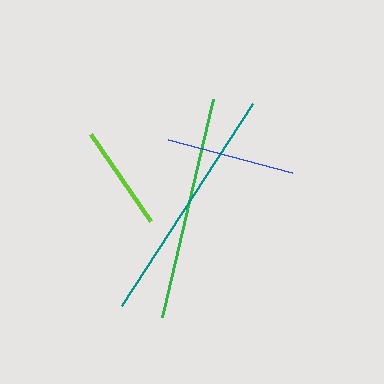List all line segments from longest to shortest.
From longest to shortest: teal, green, blue, lime.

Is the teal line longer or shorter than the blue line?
The teal line is longer than the blue line.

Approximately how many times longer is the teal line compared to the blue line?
The teal line is approximately 1.9 times the length of the blue line.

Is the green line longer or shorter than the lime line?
The green line is longer than the lime line.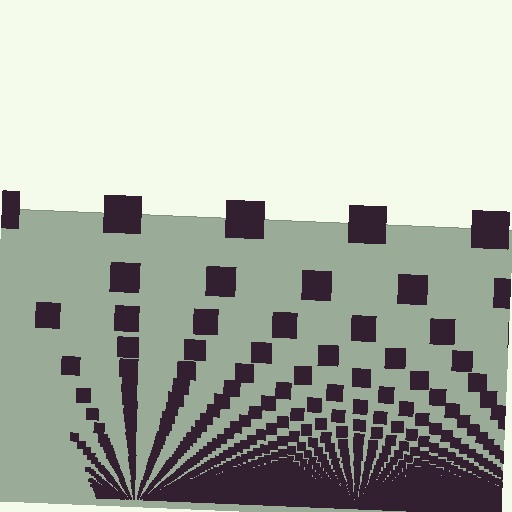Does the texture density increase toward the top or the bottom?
Density increases toward the bottom.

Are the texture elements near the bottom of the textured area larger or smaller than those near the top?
Smaller. The gradient is inverted — elements near the bottom are smaller and denser.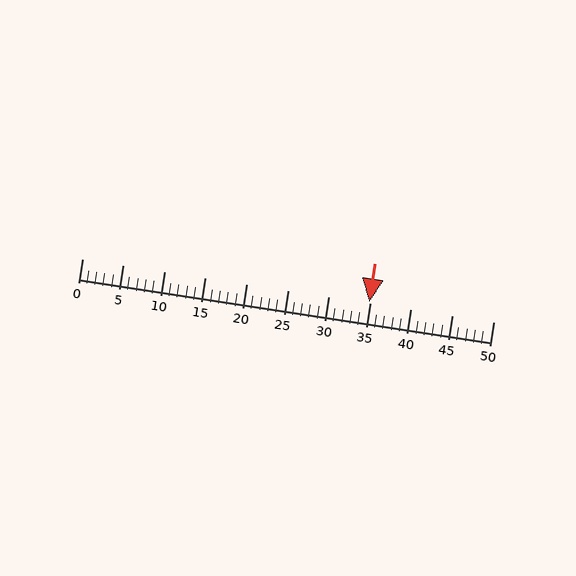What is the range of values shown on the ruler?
The ruler shows values from 0 to 50.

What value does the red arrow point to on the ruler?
The red arrow points to approximately 35.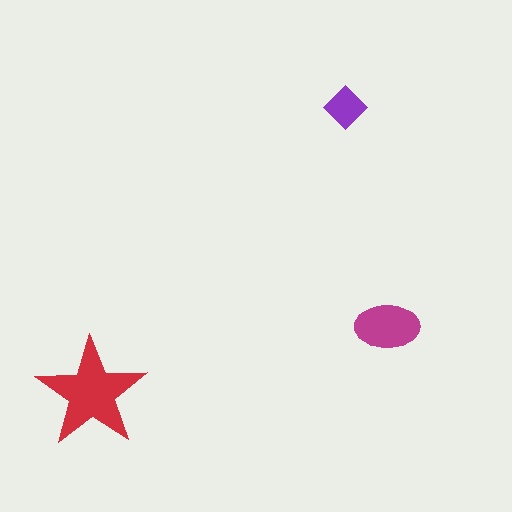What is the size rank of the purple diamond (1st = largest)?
3rd.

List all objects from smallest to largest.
The purple diamond, the magenta ellipse, the red star.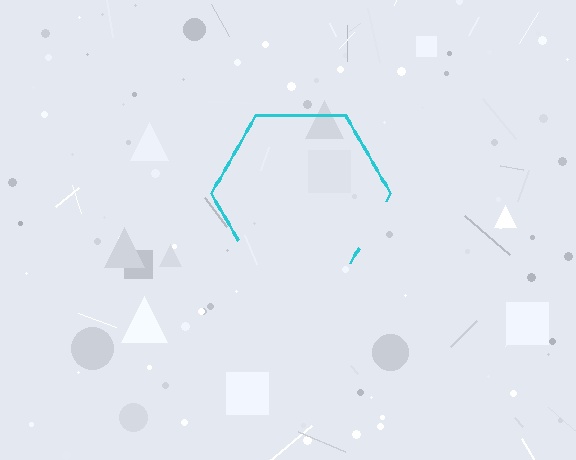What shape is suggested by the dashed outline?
The dashed outline suggests a hexagon.